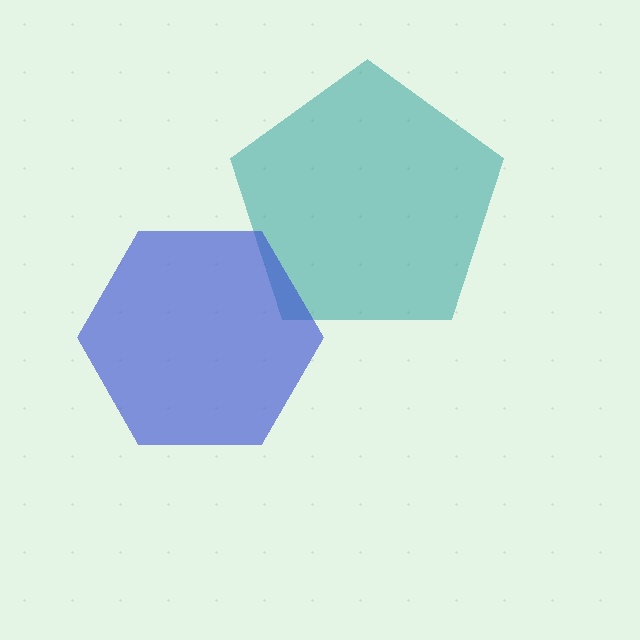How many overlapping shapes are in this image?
There are 2 overlapping shapes in the image.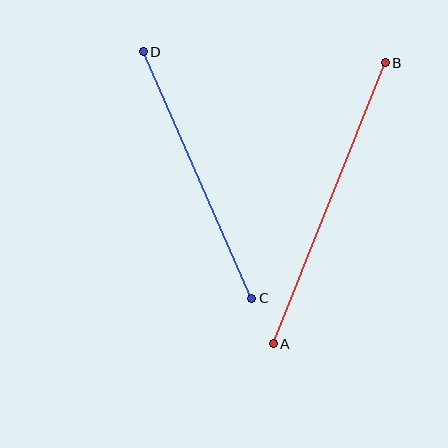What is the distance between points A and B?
The distance is approximately 302 pixels.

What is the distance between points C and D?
The distance is approximately 269 pixels.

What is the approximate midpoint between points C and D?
The midpoint is at approximately (198, 175) pixels.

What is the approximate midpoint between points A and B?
The midpoint is at approximately (329, 203) pixels.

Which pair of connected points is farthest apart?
Points A and B are farthest apart.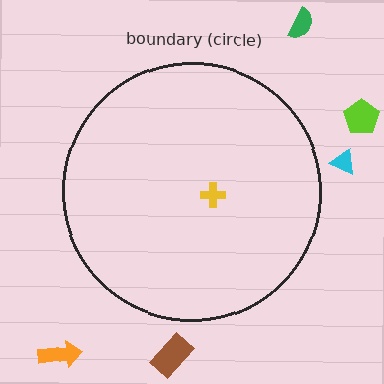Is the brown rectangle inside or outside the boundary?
Outside.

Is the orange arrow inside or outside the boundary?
Outside.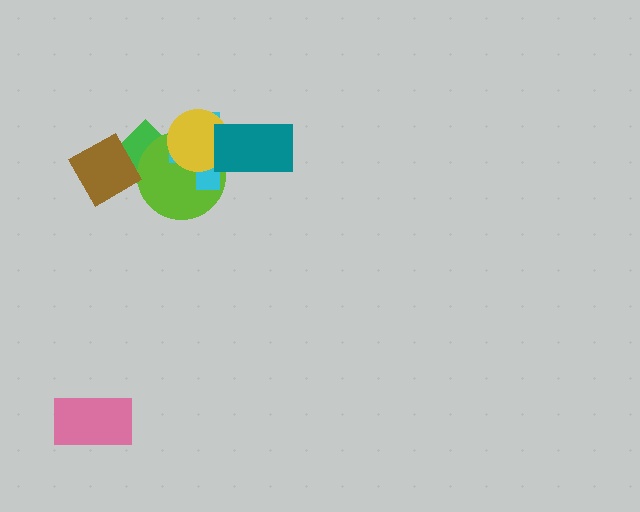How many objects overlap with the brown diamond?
1 object overlaps with the brown diamond.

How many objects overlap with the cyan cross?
4 objects overlap with the cyan cross.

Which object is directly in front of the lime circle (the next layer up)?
The cyan cross is directly in front of the lime circle.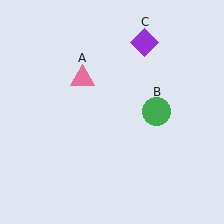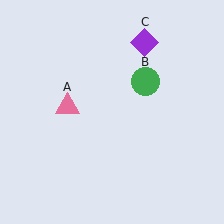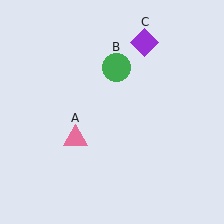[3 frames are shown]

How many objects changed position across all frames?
2 objects changed position: pink triangle (object A), green circle (object B).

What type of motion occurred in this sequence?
The pink triangle (object A), green circle (object B) rotated counterclockwise around the center of the scene.